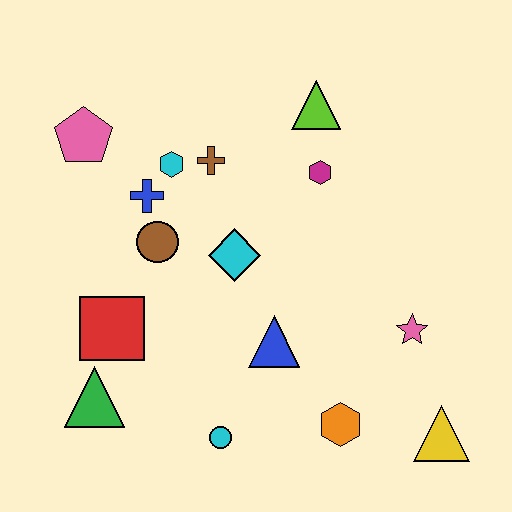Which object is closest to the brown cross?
The cyan hexagon is closest to the brown cross.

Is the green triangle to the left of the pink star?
Yes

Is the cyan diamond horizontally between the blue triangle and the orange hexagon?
No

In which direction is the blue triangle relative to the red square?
The blue triangle is to the right of the red square.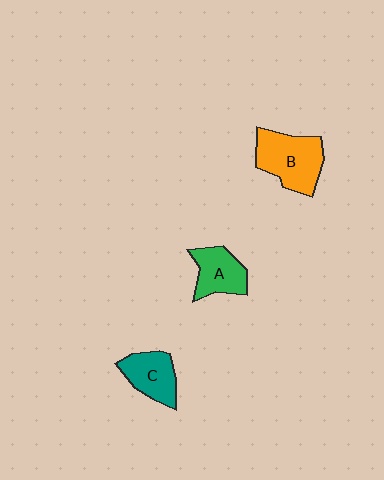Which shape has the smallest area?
Shape A (green).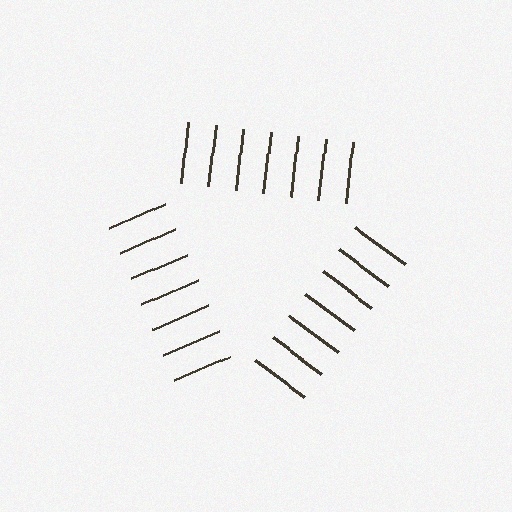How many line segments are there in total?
21 — 7 along each of the 3 edges.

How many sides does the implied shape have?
3 sides — the line-ends trace a triangle.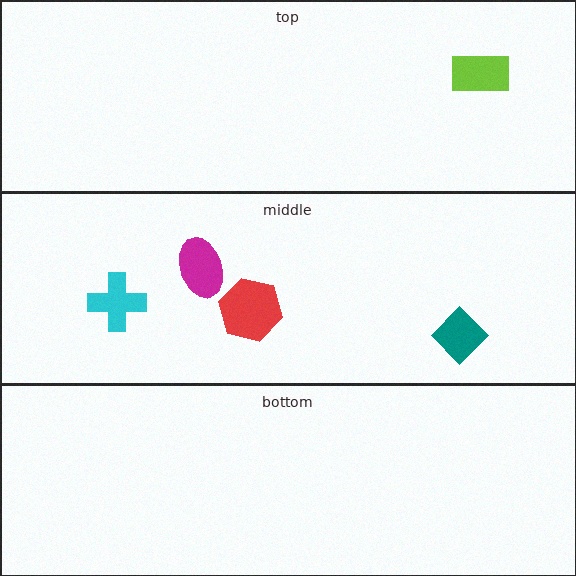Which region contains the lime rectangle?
The top region.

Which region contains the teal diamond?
The middle region.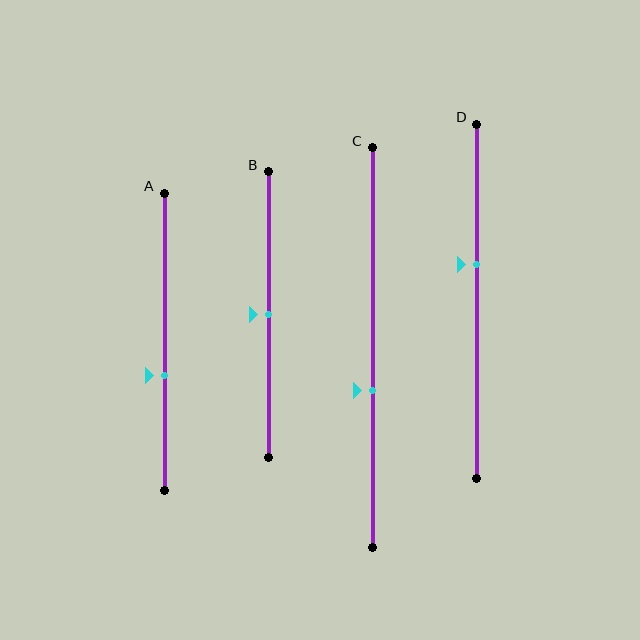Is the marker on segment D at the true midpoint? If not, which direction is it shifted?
No, the marker on segment D is shifted upward by about 10% of the segment length.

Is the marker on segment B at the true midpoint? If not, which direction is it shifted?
Yes, the marker on segment B is at the true midpoint.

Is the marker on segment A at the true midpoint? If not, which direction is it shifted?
No, the marker on segment A is shifted downward by about 11% of the segment length.